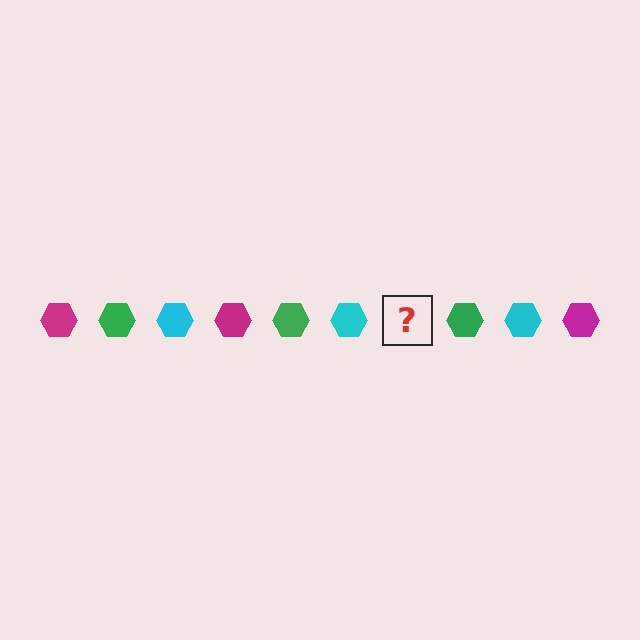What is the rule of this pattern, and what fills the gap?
The rule is that the pattern cycles through magenta, green, cyan hexagons. The gap should be filled with a magenta hexagon.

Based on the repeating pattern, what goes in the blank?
The blank should be a magenta hexagon.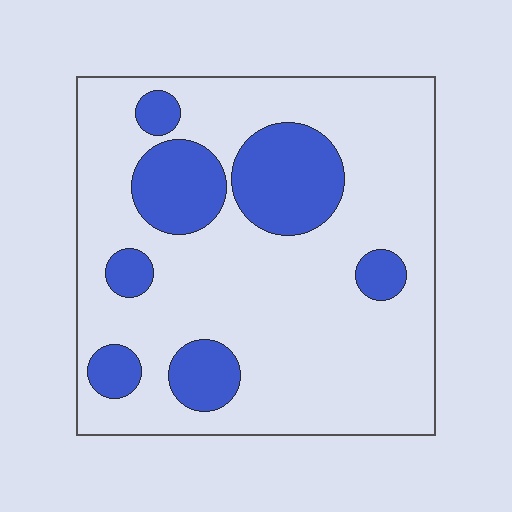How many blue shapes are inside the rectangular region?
7.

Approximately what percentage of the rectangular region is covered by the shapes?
Approximately 25%.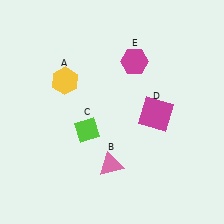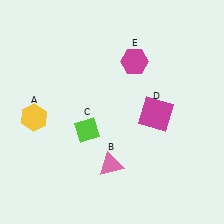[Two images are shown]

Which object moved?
The yellow hexagon (A) moved down.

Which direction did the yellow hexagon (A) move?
The yellow hexagon (A) moved down.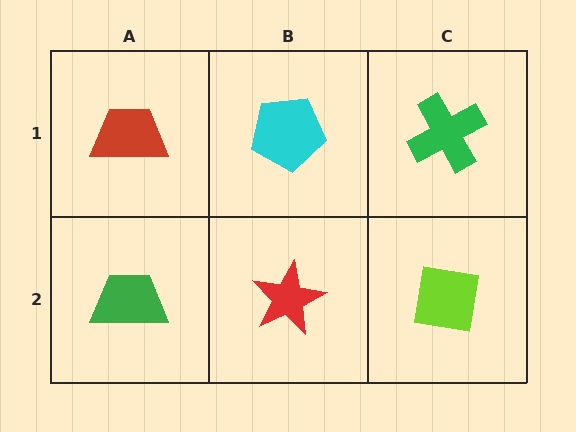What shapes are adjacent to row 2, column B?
A cyan pentagon (row 1, column B), a green trapezoid (row 2, column A), a lime square (row 2, column C).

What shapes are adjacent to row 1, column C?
A lime square (row 2, column C), a cyan pentagon (row 1, column B).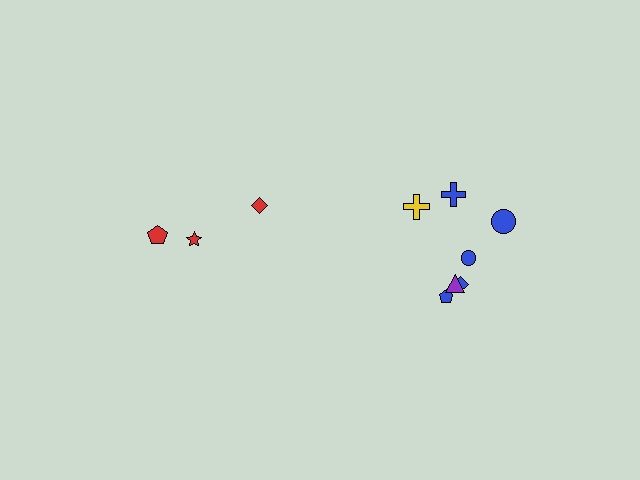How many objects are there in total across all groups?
There are 10 objects.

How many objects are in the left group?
There are 3 objects.